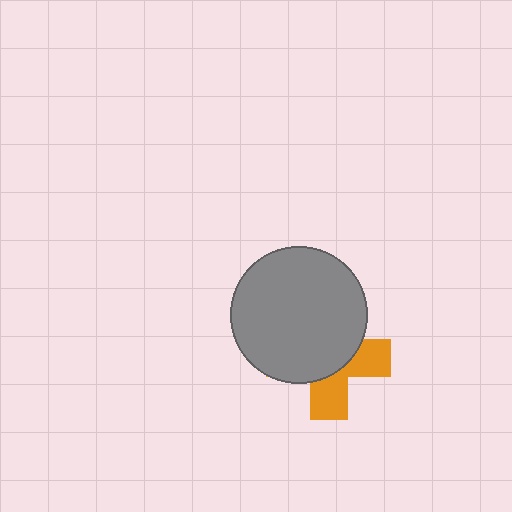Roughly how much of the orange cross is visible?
A small part of it is visible (roughly 38%).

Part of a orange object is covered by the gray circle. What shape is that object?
It is a cross.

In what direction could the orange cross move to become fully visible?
The orange cross could move toward the lower-right. That would shift it out from behind the gray circle entirely.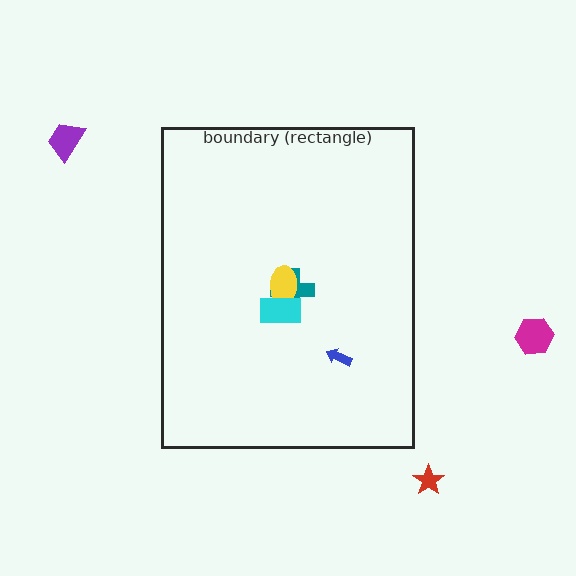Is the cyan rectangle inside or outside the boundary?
Inside.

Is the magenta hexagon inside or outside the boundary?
Outside.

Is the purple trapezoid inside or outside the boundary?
Outside.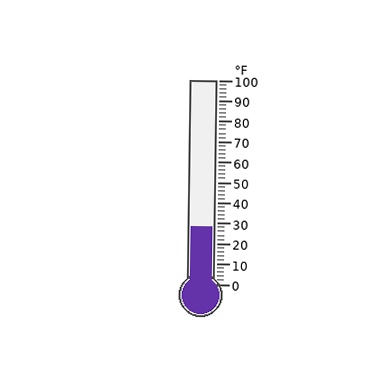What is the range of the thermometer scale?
The thermometer scale ranges from 0°F to 100°F.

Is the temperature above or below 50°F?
The temperature is below 50°F.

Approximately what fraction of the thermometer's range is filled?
The thermometer is filled to approximately 30% of its range.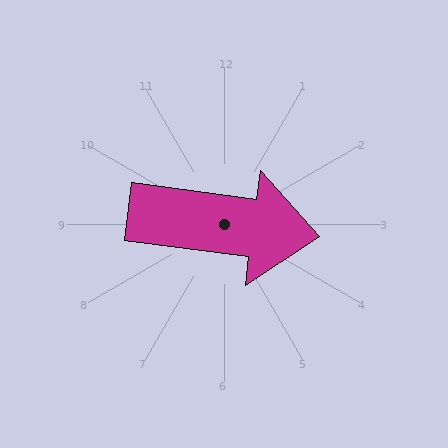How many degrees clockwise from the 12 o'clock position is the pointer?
Approximately 98 degrees.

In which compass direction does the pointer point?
East.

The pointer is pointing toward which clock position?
Roughly 3 o'clock.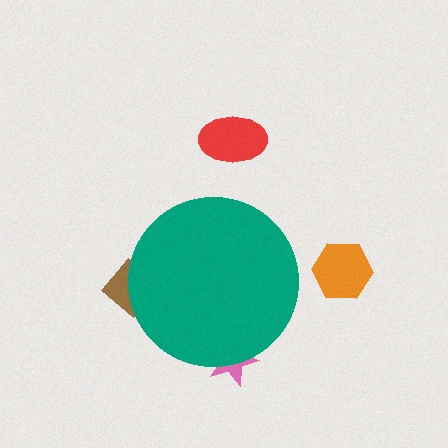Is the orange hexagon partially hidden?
No, the orange hexagon is fully visible.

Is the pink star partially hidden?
Yes, the pink star is partially hidden behind the teal circle.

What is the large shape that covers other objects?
A teal circle.